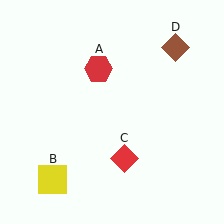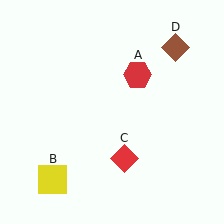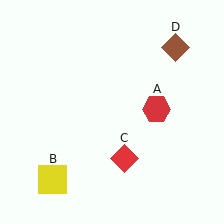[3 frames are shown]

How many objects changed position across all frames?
1 object changed position: red hexagon (object A).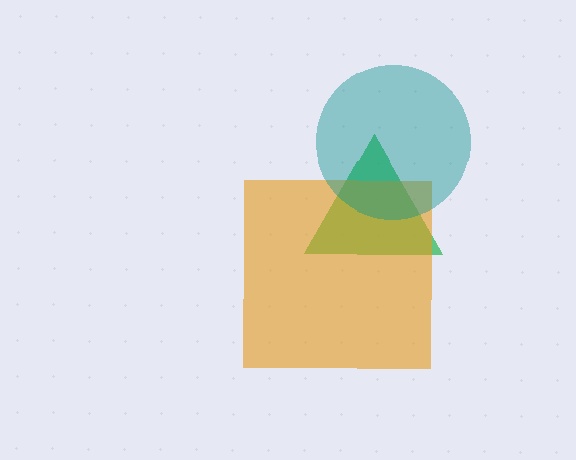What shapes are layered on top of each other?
The layered shapes are: a green triangle, an orange square, a teal circle.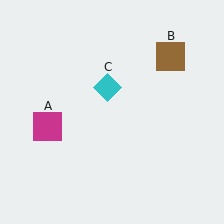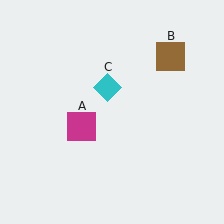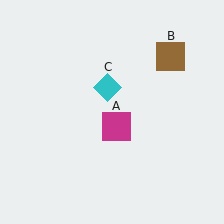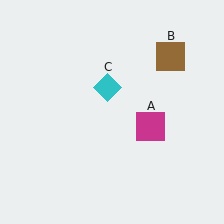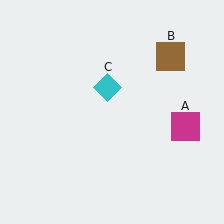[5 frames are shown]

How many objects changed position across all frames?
1 object changed position: magenta square (object A).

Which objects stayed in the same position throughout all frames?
Brown square (object B) and cyan diamond (object C) remained stationary.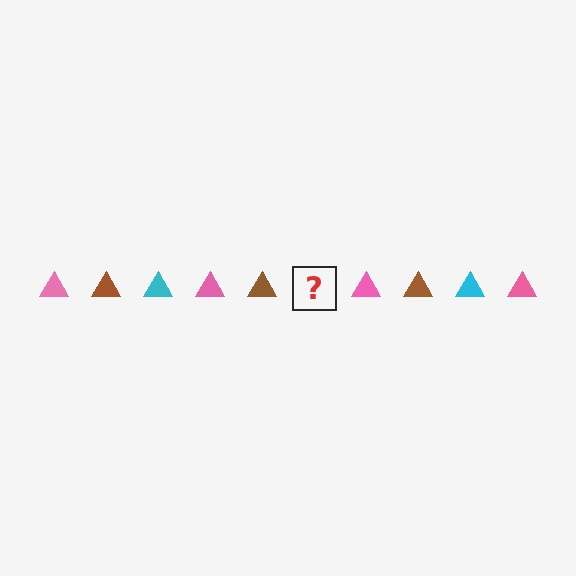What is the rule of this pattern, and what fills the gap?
The rule is that the pattern cycles through pink, brown, cyan triangles. The gap should be filled with a cyan triangle.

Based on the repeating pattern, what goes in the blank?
The blank should be a cyan triangle.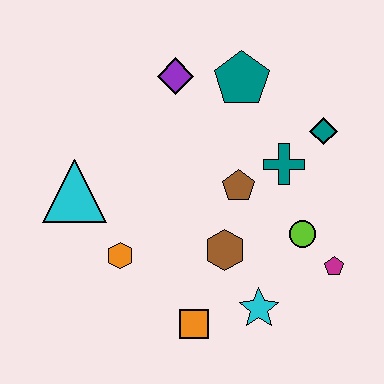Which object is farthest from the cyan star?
The purple diamond is farthest from the cyan star.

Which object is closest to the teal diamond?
The teal cross is closest to the teal diamond.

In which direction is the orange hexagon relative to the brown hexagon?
The orange hexagon is to the left of the brown hexagon.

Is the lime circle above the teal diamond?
No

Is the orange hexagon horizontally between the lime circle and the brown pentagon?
No